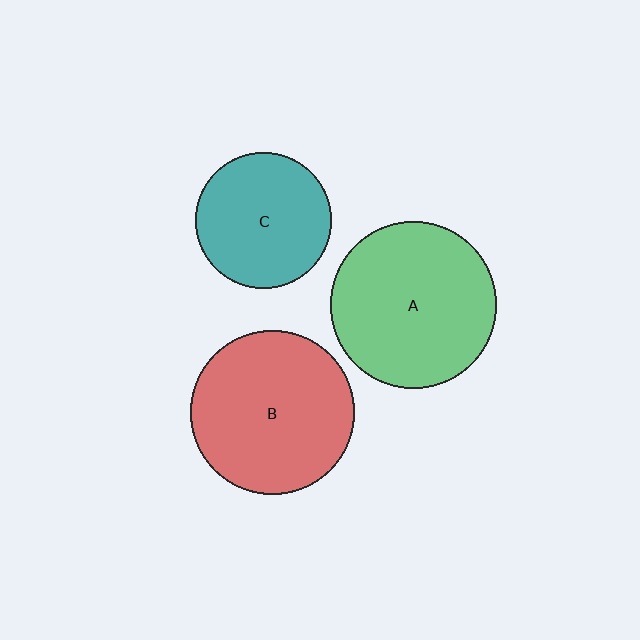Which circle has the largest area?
Circle A (green).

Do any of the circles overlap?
No, none of the circles overlap.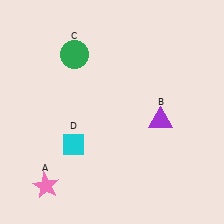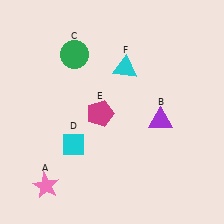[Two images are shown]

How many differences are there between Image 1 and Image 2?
There are 2 differences between the two images.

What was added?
A magenta pentagon (E), a cyan triangle (F) were added in Image 2.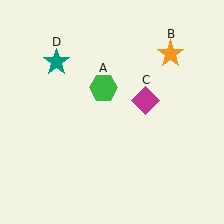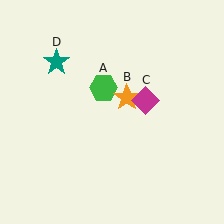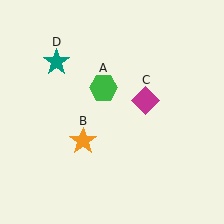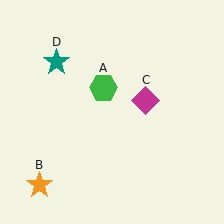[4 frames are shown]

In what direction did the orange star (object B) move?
The orange star (object B) moved down and to the left.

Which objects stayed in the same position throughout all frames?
Green hexagon (object A) and magenta diamond (object C) and teal star (object D) remained stationary.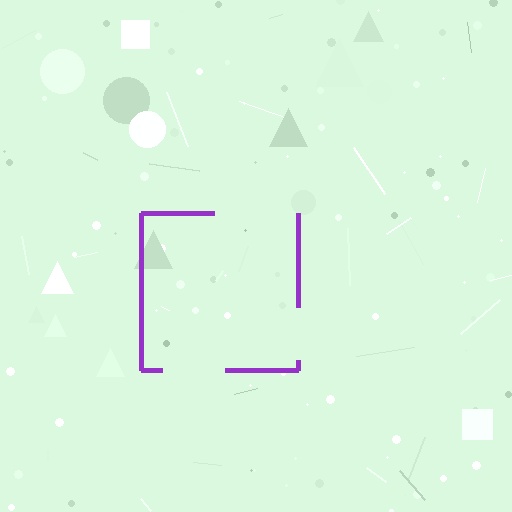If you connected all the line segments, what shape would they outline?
They would outline a square.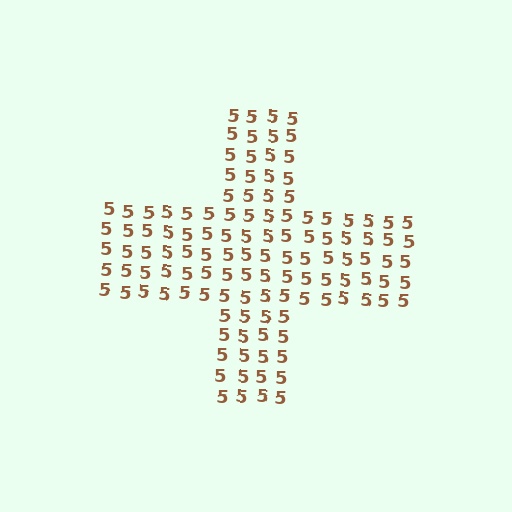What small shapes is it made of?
It is made of small digit 5's.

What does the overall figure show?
The overall figure shows a cross.